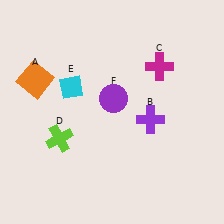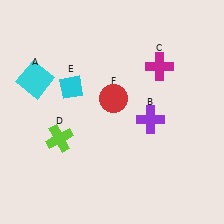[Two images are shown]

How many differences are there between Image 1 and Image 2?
There are 2 differences between the two images.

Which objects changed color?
A changed from orange to cyan. F changed from purple to red.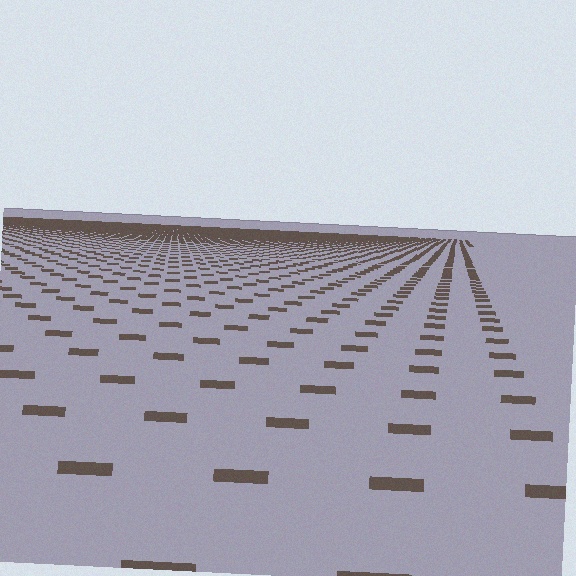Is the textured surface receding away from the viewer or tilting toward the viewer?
The surface is receding away from the viewer. Texture elements get smaller and denser toward the top.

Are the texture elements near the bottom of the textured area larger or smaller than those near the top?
Larger. Near the bottom, elements are closer to the viewer and appear at a bigger on-screen size.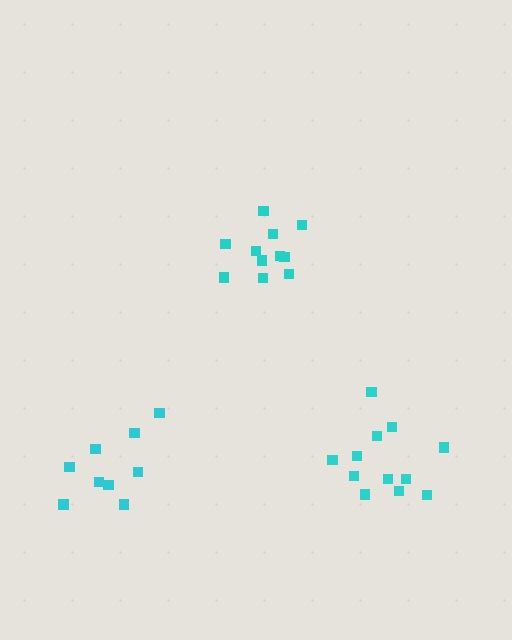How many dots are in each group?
Group 1: 11 dots, Group 2: 9 dots, Group 3: 12 dots (32 total).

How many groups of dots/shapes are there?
There are 3 groups.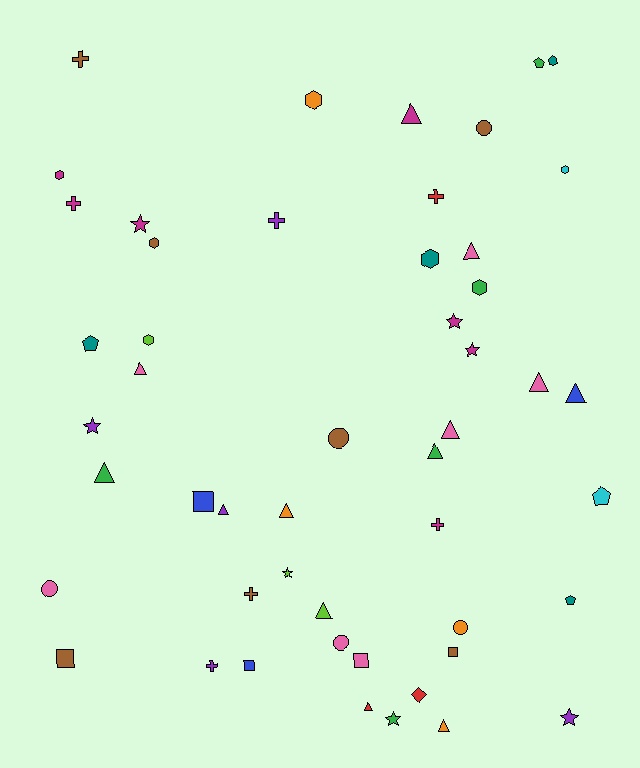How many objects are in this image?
There are 50 objects.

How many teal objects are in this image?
There are 4 teal objects.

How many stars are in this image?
There are 7 stars.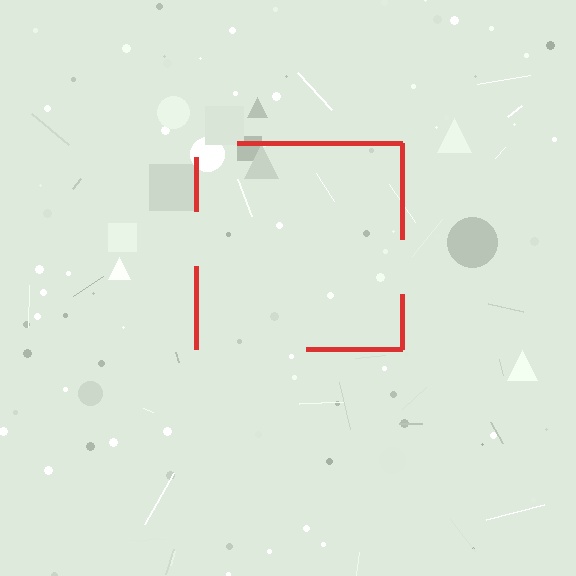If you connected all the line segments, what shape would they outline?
They would outline a square.